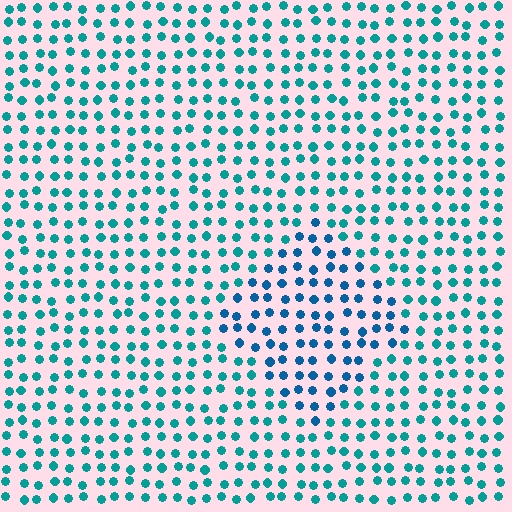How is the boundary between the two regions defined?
The boundary is defined purely by a slight shift in hue (about 26 degrees). Spacing, size, and orientation are identical on both sides.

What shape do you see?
I see a diamond.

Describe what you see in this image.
The image is filled with small teal elements in a uniform arrangement. A diamond-shaped region is visible where the elements are tinted to a slightly different hue, forming a subtle color boundary.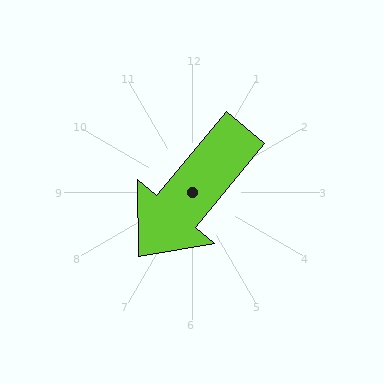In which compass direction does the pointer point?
Southwest.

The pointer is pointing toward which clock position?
Roughly 7 o'clock.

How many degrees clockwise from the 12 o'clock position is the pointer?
Approximately 220 degrees.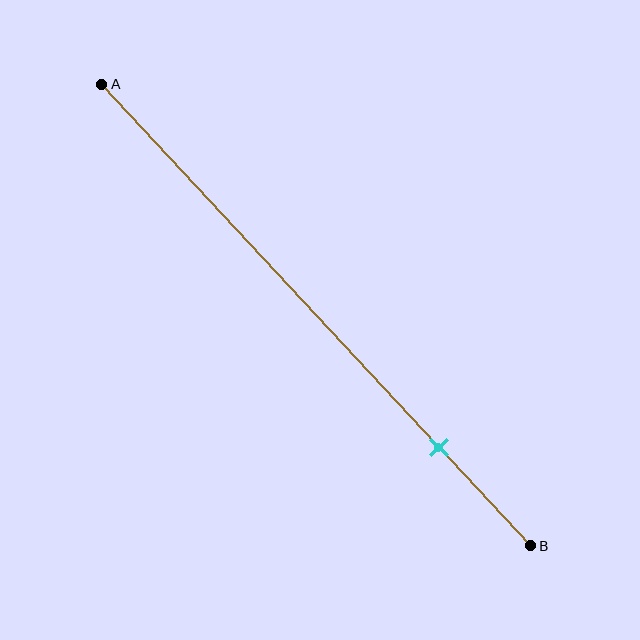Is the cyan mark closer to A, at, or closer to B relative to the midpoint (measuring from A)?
The cyan mark is closer to point B than the midpoint of segment AB.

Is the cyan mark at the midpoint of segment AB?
No, the mark is at about 80% from A, not at the 50% midpoint.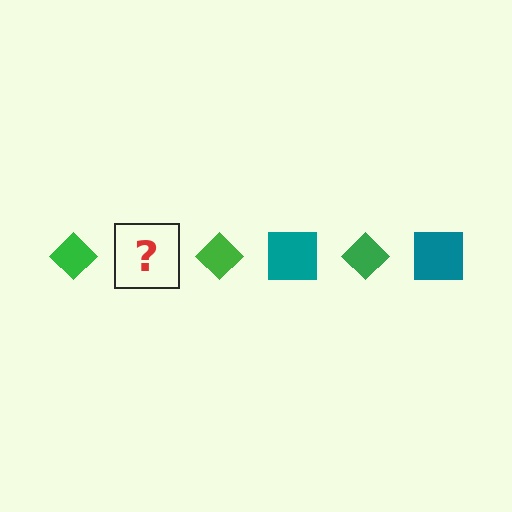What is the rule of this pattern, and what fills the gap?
The rule is that the pattern alternates between green diamond and teal square. The gap should be filled with a teal square.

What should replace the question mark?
The question mark should be replaced with a teal square.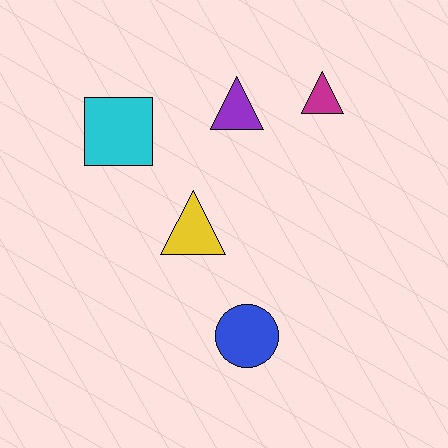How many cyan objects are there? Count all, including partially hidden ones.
There is 1 cyan object.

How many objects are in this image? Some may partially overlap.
There are 5 objects.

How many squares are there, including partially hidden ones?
There is 1 square.